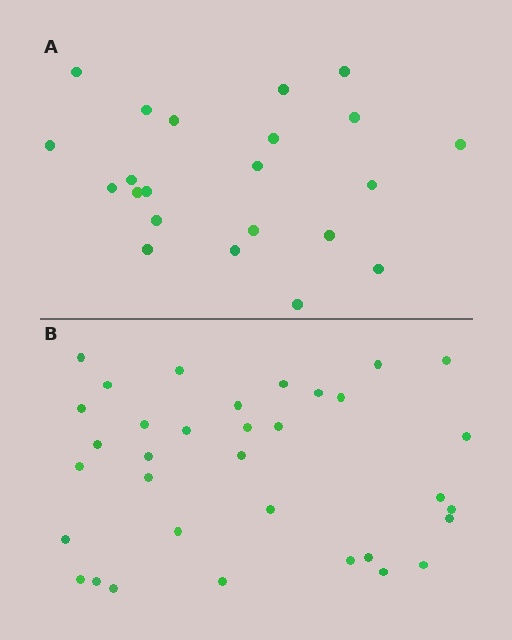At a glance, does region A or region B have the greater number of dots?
Region B (the bottom region) has more dots.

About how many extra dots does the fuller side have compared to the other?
Region B has roughly 12 or so more dots than region A.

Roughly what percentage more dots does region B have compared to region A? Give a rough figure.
About 55% more.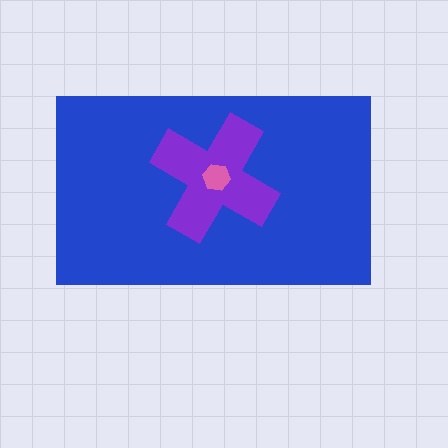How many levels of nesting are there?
3.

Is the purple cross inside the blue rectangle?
Yes.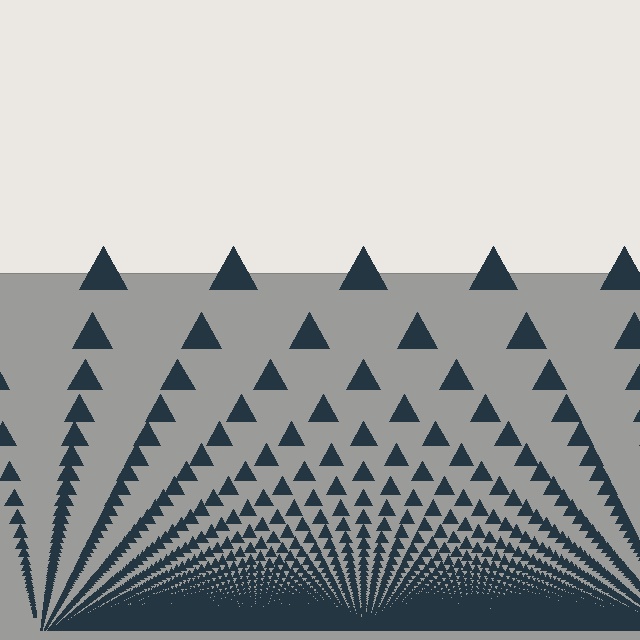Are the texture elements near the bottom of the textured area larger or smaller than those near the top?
Smaller. The gradient is inverted — elements near the bottom are smaller and denser.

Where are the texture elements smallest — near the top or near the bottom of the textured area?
Near the bottom.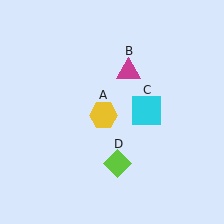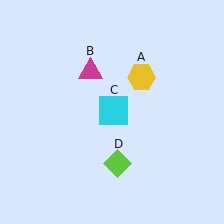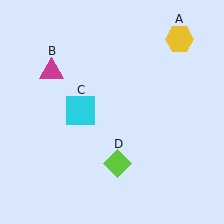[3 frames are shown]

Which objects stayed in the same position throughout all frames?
Lime diamond (object D) remained stationary.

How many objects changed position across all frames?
3 objects changed position: yellow hexagon (object A), magenta triangle (object B), cyan square (object C).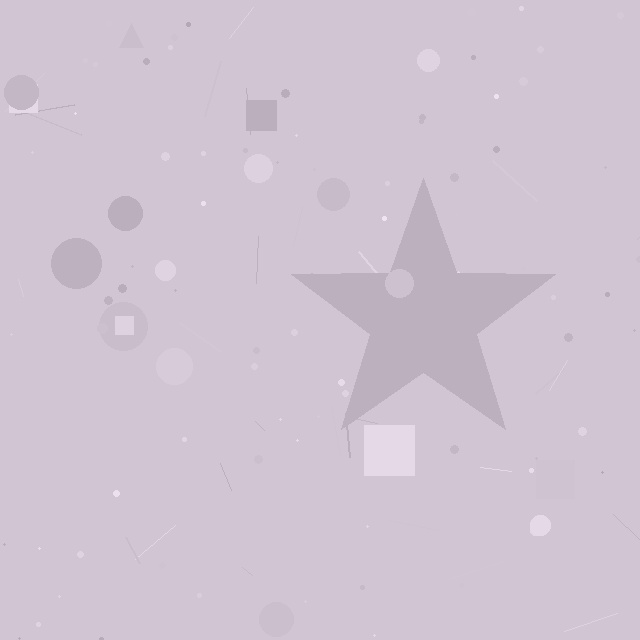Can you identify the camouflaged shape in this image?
The camouflaged shape is a star.